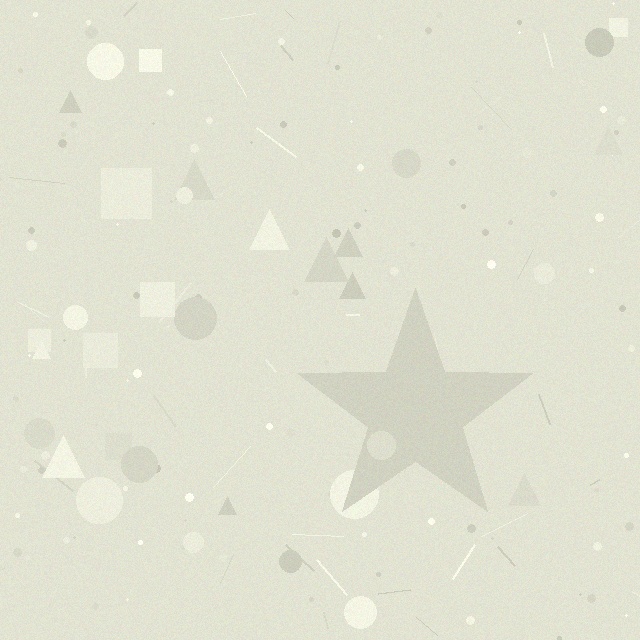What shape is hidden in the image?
A star is hidden in the image.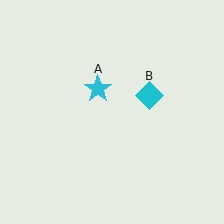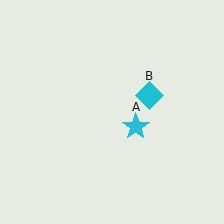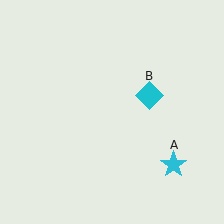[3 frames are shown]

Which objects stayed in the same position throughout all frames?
Cyan diamond (object B) remained stationary.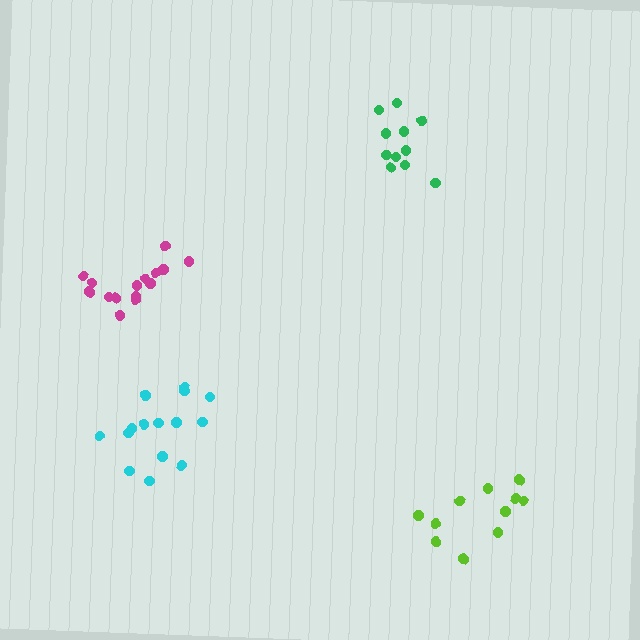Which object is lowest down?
The lime cluster is bottommost.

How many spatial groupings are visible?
There are 4 spatial groupings.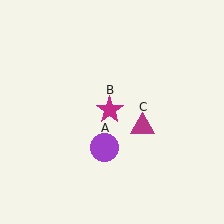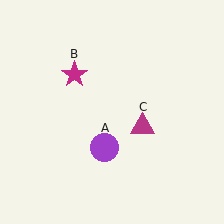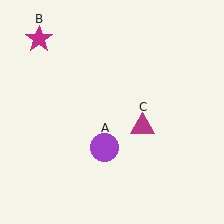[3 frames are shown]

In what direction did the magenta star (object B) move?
The magenta star (object B) moved up and to the left.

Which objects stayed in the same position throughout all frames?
Purple circle (object A) and magenta triangle (object C) remained stationary.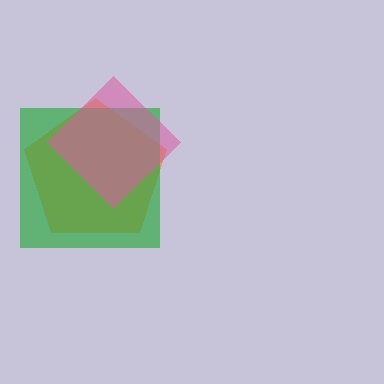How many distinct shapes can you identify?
There are 3 distinct shapes: an orange pentagon, a green square, a pink diamond.